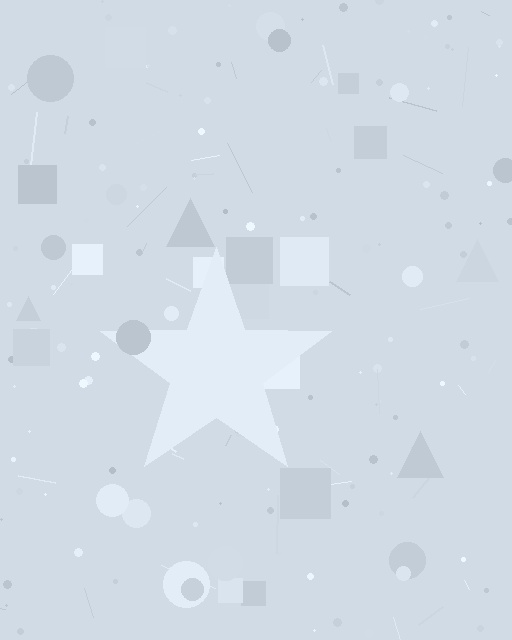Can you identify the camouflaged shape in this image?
The camouflaged shape is a star.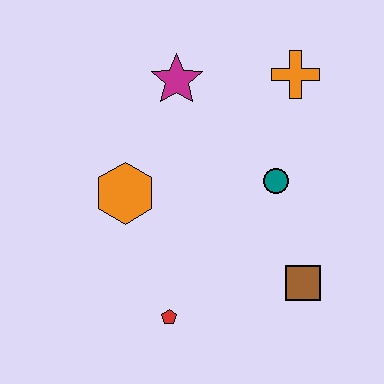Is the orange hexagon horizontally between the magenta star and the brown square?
No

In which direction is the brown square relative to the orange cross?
The brown square is below the orange cross.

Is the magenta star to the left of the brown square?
Yes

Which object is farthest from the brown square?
The magenta star is farthest from the brown square.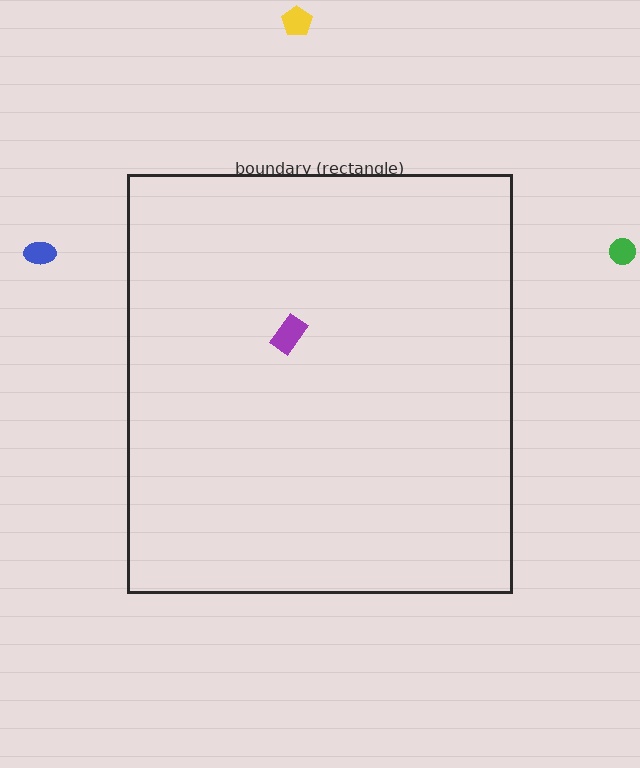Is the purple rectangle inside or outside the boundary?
Inside.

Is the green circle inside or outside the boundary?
Outside.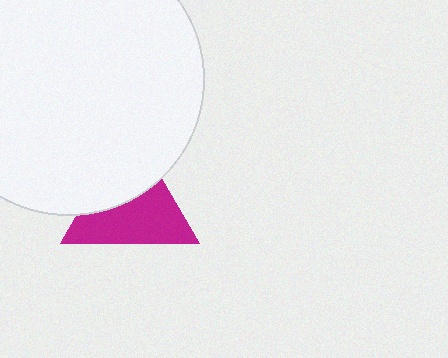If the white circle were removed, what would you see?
You would see the complete magenta triangle.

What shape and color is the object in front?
The object in front is a white circle.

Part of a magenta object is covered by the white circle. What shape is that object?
It is a triangle.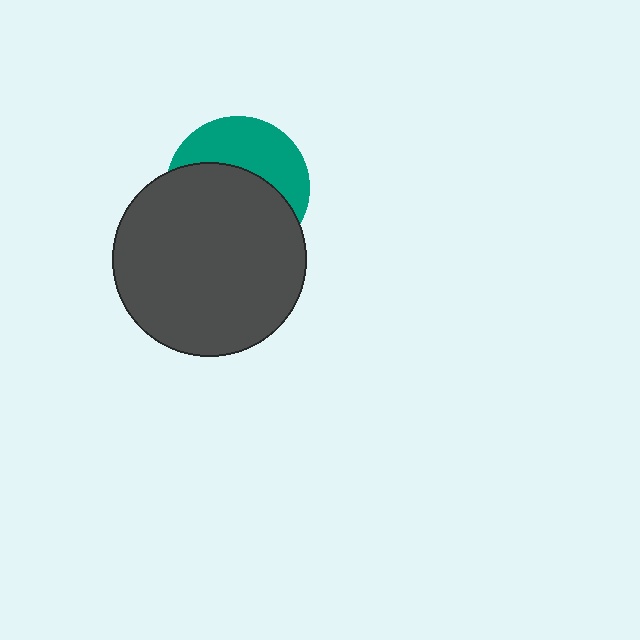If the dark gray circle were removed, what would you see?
You would see the complete teal circle.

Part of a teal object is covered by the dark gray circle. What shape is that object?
It is a circle.